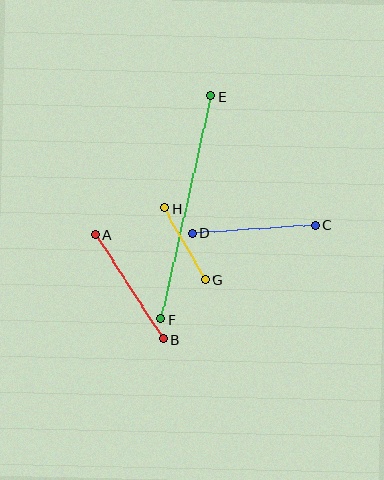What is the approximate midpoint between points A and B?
The midpoint is at approximately (129, 287) pixels.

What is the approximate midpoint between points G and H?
The midpoint is at approximately (185, 244) pixels.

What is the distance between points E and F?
The distance is approximately 229 pixels.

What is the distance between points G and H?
The distance is approximately 82 pixels.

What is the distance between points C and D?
The distance is approximately 123 pixels.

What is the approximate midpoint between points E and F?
The midpoint is at approximately (186, 208) pixels.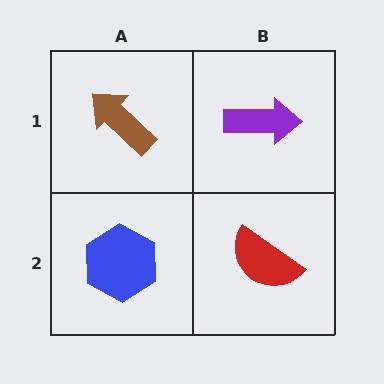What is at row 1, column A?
A brown arrow.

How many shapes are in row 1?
2 shapes.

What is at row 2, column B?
A red semicircle.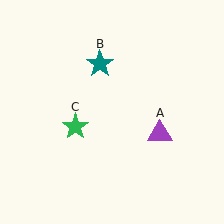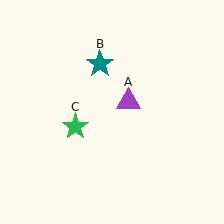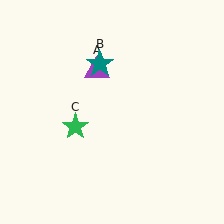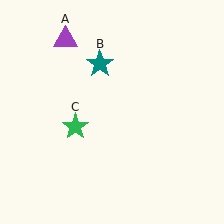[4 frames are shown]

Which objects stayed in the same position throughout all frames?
Teal star (object B) and green star (object C) remained stationary.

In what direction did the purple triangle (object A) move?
The purple triangle (object A) moved up and to the left.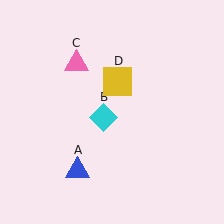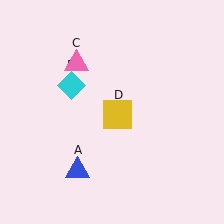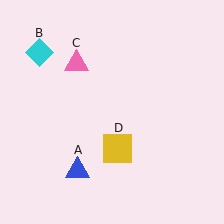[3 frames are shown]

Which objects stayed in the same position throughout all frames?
Blue triangle (object A) and pink triangle (object C) remained stationary.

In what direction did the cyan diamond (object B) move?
The cyan diamond (object B) moved up and to the left.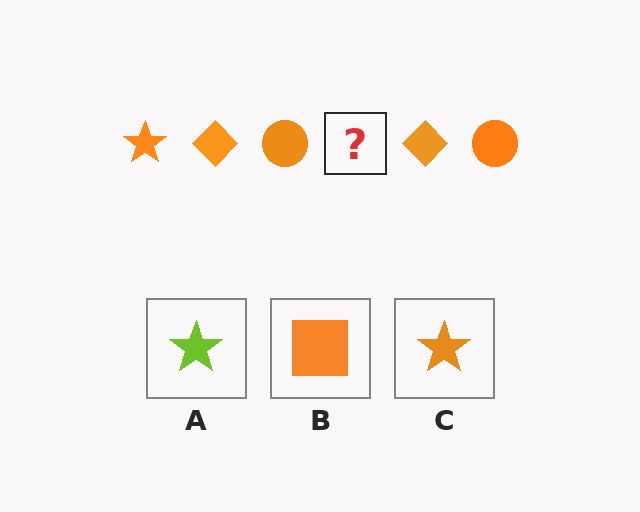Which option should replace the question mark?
Option C.